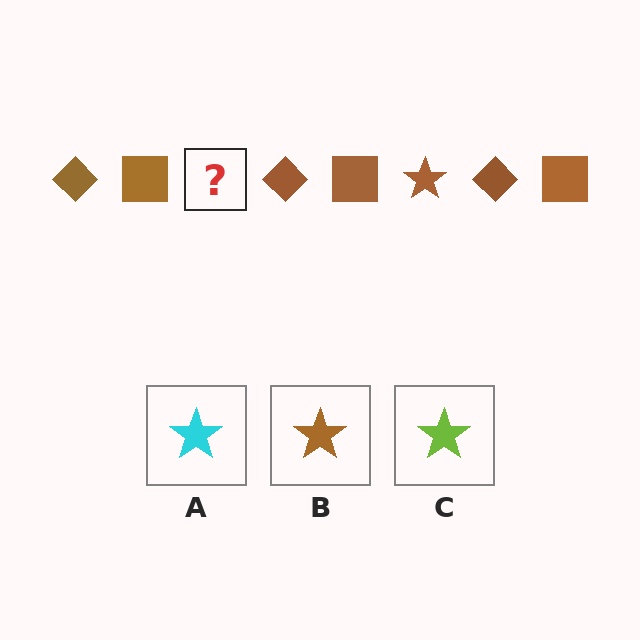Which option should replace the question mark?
Option B.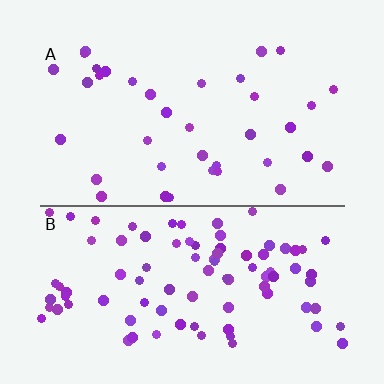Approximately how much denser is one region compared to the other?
Approximately 2.5× — region B over region A.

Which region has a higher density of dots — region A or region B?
B (the bottom).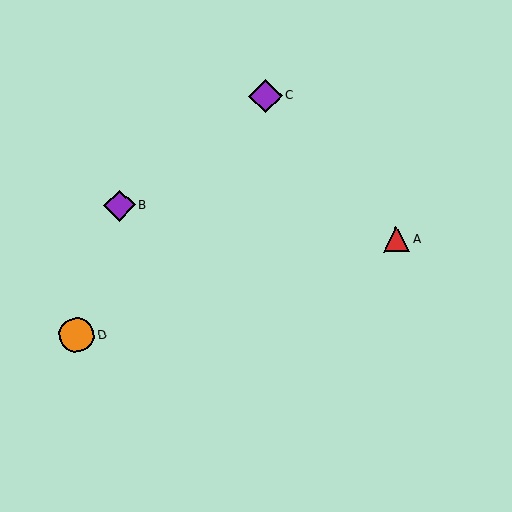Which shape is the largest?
The orange circle (labeled D) is the largest.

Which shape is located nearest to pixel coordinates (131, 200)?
The purple diamond (labeled B) at (120, 205) is nearest to that location.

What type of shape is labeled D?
Shape D is an orange circle.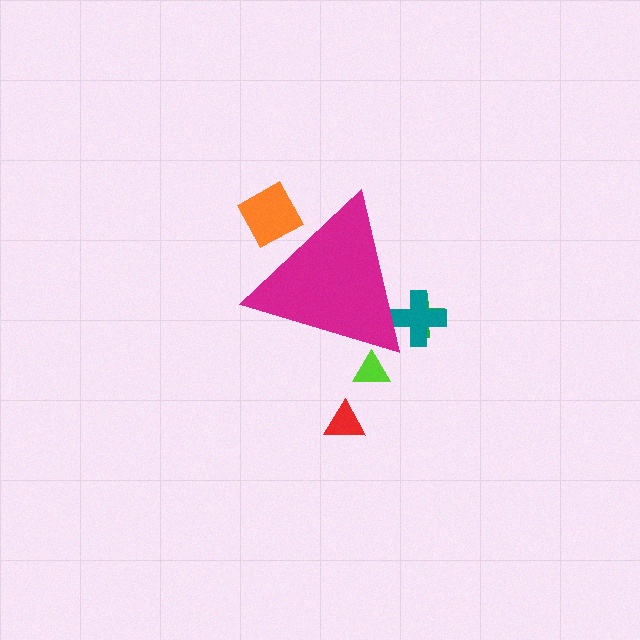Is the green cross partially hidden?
Yes, the green cross is partially hidden behind the magenta triangle.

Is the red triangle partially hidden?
No, the red triangle is fully visible.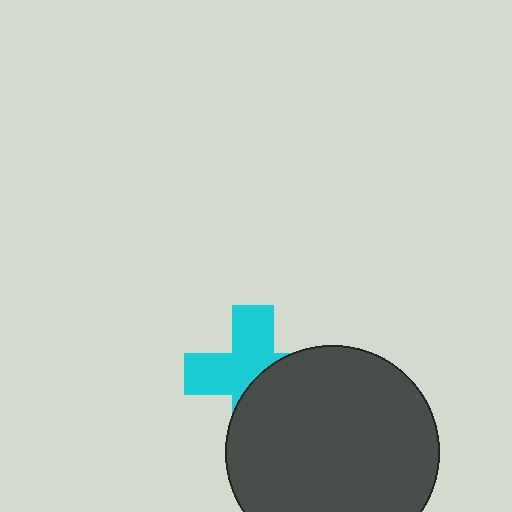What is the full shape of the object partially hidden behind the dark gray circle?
The partially hidden object is a cyan cross.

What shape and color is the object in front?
The object in front is a dark gray circle.